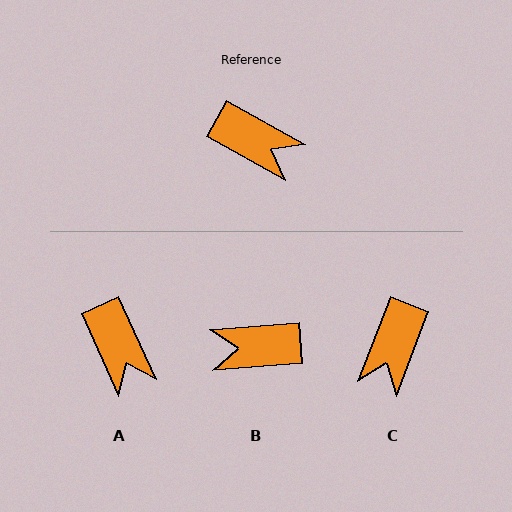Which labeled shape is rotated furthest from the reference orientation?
B, about 146 degrees away.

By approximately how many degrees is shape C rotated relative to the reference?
Approximately 82 degrees clockwise.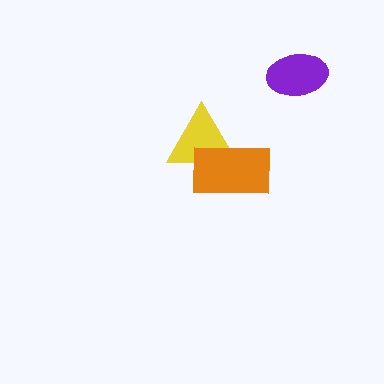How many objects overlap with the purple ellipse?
0 objects overlap with the purple ellipse.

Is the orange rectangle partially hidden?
No, no other shape covers it.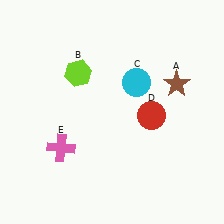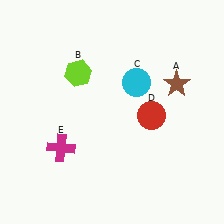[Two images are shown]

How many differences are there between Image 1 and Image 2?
There is 1 difference between the two images.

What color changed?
The cross (E) changed from pink in Image 1 to magenta in Image 2.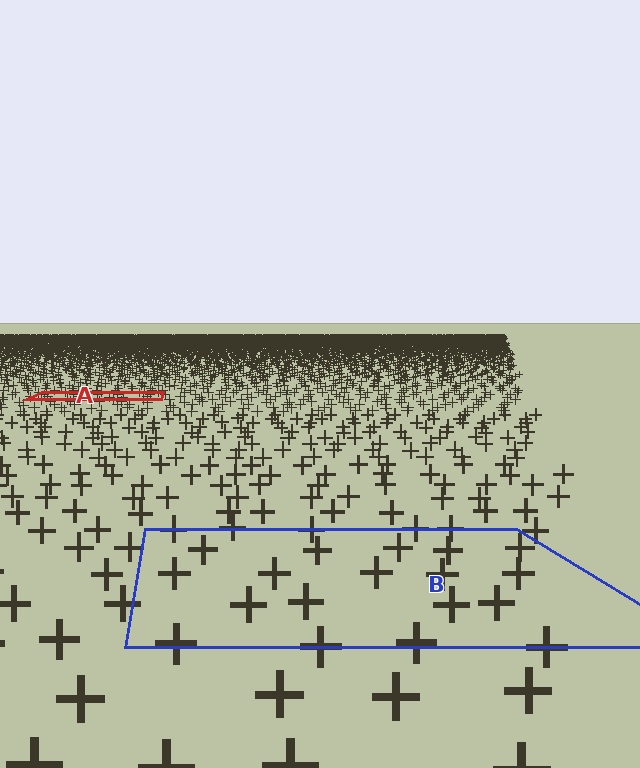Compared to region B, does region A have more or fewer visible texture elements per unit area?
Region A has more texture elements per unit area — they are packed more densely because it is farther away.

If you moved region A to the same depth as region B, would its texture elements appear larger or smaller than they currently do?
They would appear larger. At a closer depth, the same texture elements are projected at a bigger on-screen size.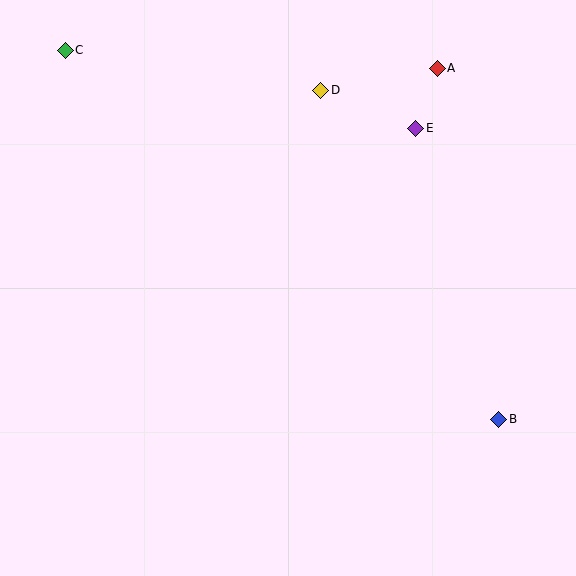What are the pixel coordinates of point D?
Point D is at (321, 90).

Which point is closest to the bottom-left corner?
Point B is closest to the bottom-left corner.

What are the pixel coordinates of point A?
Point A is at (437, 68).